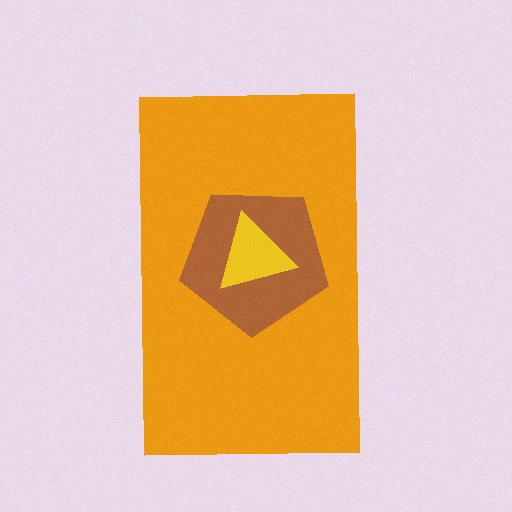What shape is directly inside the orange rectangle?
The brown pentagon.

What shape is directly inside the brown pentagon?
The yellow triangle.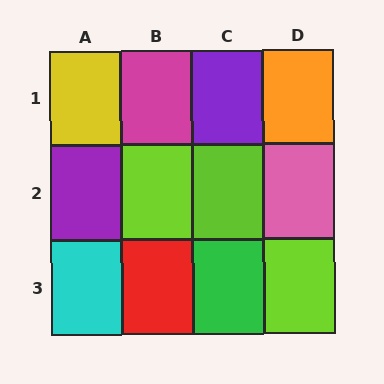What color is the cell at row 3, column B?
Red.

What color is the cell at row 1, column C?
Purple.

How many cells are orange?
1 cell is orange.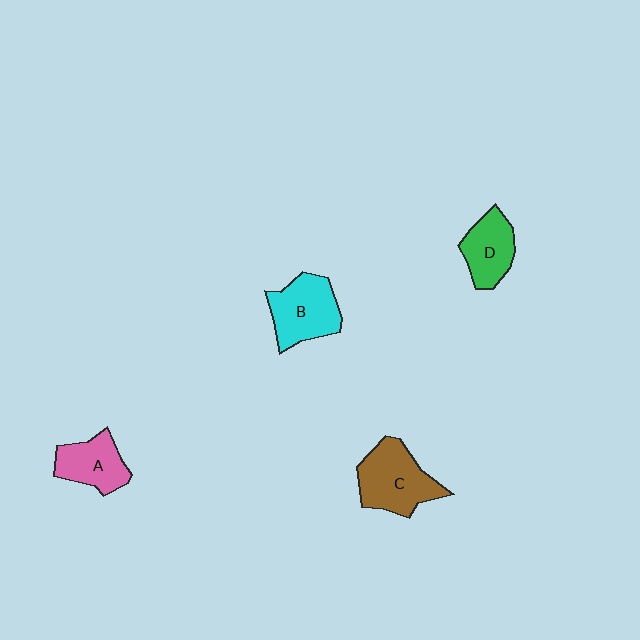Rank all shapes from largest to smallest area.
From largest to smallest: C (brown), B (cyan), A (pink), D (green).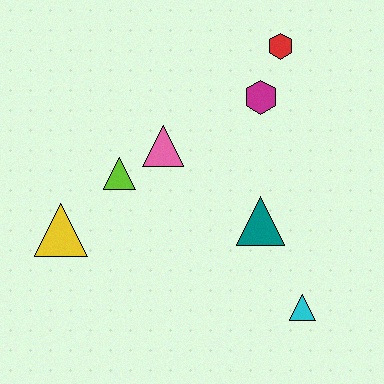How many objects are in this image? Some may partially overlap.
There are 7 objects.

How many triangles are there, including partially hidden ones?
There are 5 triangles.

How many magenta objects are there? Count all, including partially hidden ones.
There is 1 magenta object.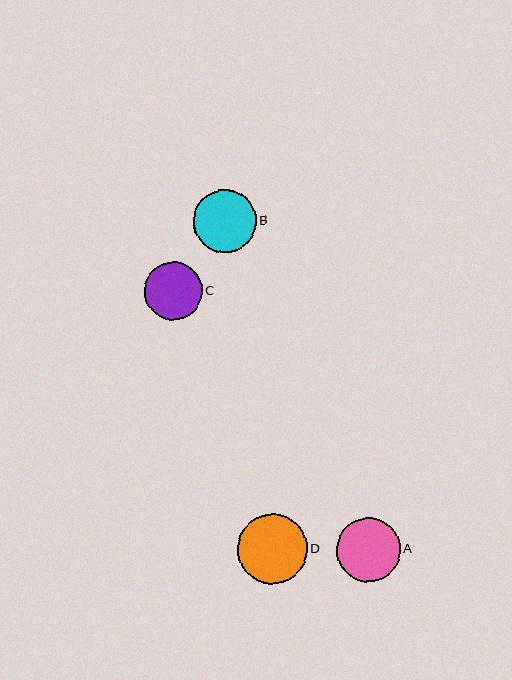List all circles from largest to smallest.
From largest to smallest: D, A, B, C.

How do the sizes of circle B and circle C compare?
Circle B and circle C are approximately the same size.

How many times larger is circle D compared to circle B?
Circle D is approximately 1.1 times the size of circle B.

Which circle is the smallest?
Circle C is the smallest with a size of approximately 58 pixels.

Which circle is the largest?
Circle D is the largest with a size of approximately 70 pixels.